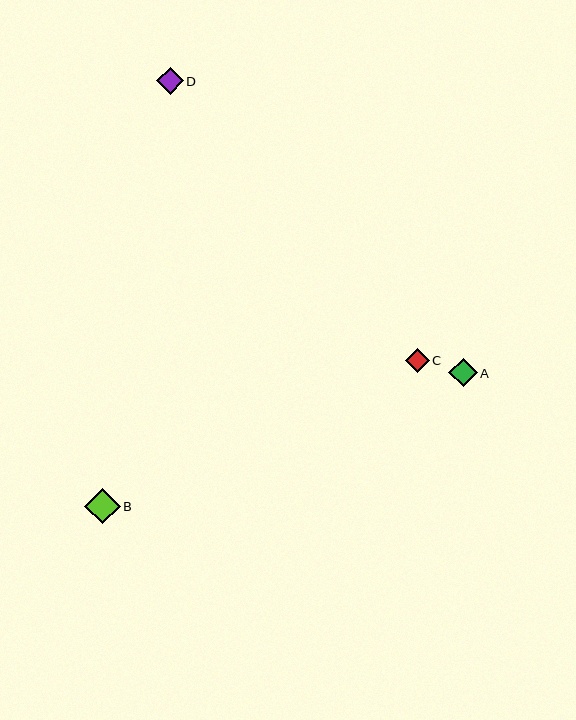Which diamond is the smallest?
Diamond C is the smallest with a size of approximately 24 pixels.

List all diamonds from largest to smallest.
From largest to smallest: B, A, D, C.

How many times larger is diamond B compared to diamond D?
Diamond B is approximately 1.3 times the size of diamond D.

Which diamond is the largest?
Diamond B is the largest with a size of approximately 35 pixels.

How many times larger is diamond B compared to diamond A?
Diamond B is approximately 1.2 times the size of diamond A.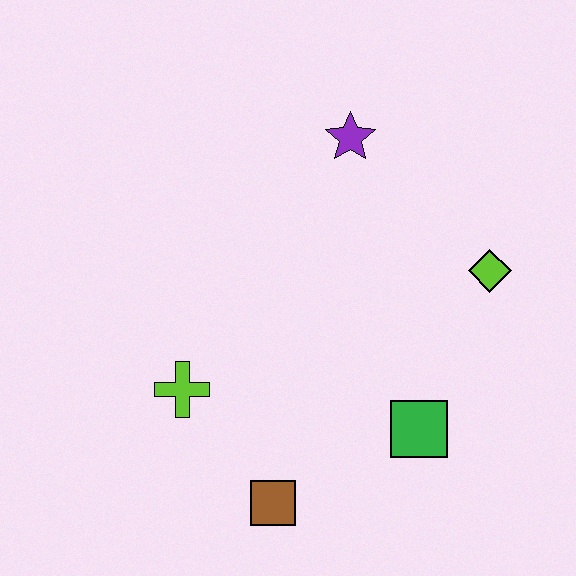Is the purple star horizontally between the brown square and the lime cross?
No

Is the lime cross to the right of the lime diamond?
No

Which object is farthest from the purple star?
The brown square is farthest from the purple star.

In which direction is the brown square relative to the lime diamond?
The brown square is below the lime diamond.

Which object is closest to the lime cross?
The brown square is closest to the lime cross.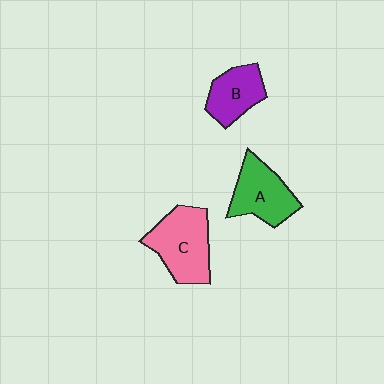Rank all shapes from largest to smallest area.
From largest to smallest: C (pink), A (green), B (purple).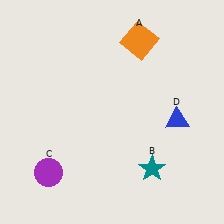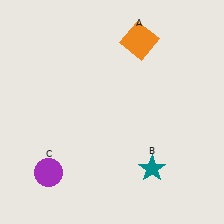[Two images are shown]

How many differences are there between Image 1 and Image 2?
There is 1 difference between the two images.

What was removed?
The blue triangle (D) was removed in Image 2.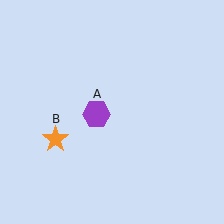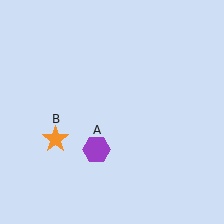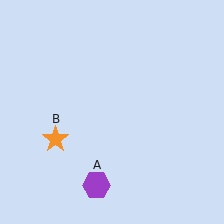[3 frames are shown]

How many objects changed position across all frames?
1 object changed position: purple hexagon (object A).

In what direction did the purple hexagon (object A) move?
The purple hexagon (object A) moved down.